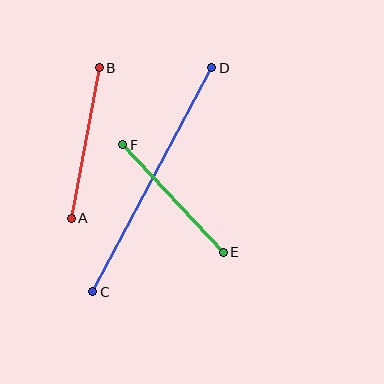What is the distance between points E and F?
The distance is approximately 147 pixels.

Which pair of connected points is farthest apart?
Points C and D are farthest apart.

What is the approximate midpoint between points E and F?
The midpoint is at approximately (173, 198) pixels.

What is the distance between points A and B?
The distance is approximately 153 pixels.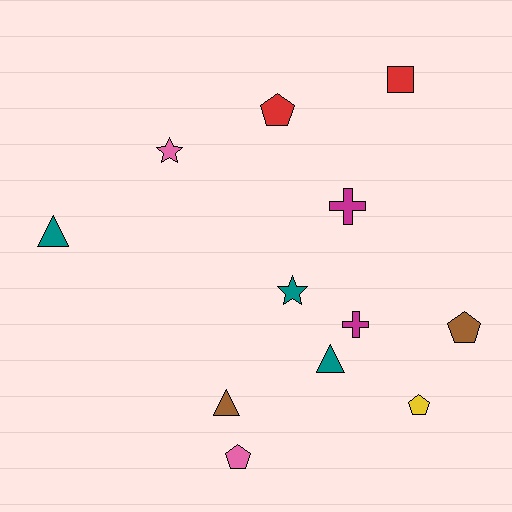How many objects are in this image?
There are 12 objects.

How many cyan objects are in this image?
There are no cyan objects.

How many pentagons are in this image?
There are 4 pentagons.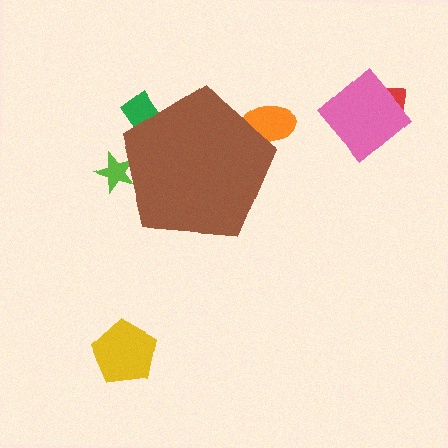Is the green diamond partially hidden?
Yes, the green diamond is partially hidden behind the brown pentagon.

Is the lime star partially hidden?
Yes, the lime star is partially hidden behind the brown pentagon.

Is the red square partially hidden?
No, the red square is fully visible.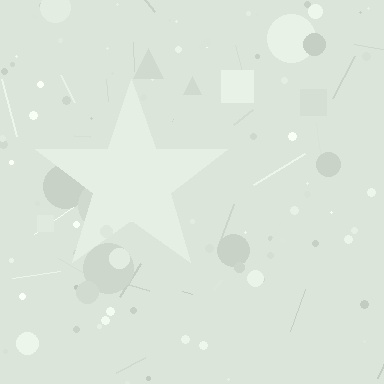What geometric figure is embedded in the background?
A star is embedded in the background.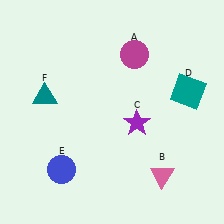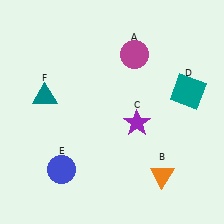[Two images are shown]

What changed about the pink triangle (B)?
In Image 1, B is pink. In Image 2, it changed to orange.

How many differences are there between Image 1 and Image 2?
There is 1 difference between the two images.